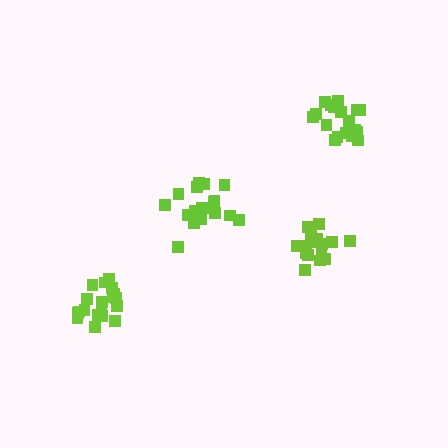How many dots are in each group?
Group 1: 18 dots, Group 2: 19 dots, Group 3: 19 dots, Group 4: 18 dots (74 total).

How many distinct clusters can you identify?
There are 4 distinct clusters.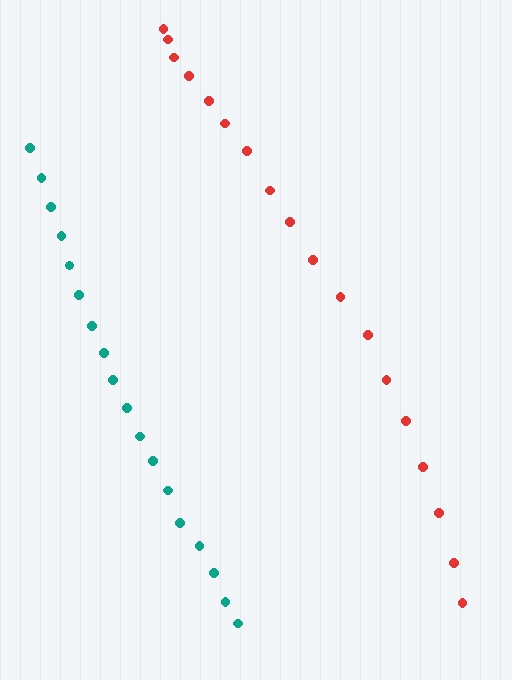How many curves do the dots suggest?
There are 2 distinct paths.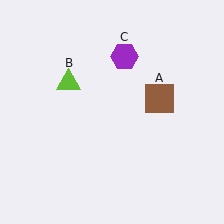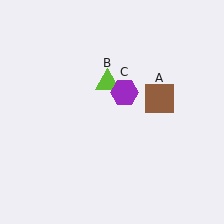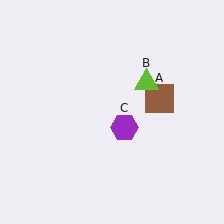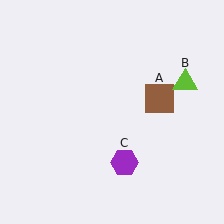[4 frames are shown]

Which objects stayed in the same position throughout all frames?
Brown square (object A) remained stationary.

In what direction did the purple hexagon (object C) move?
The purple hexagon (object C) moved down.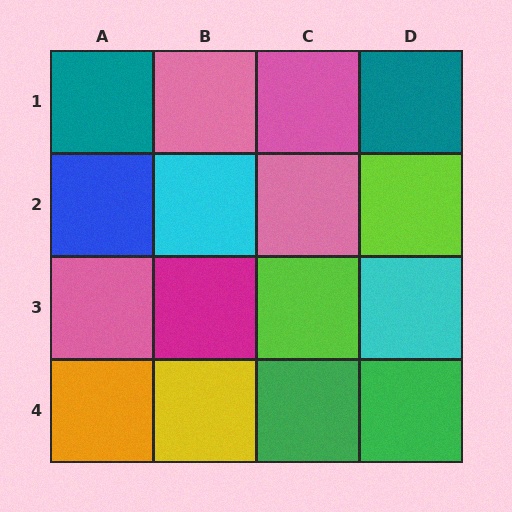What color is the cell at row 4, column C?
Green.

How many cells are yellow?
1 cell is yellow.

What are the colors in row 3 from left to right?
Pink, magenta, lime, cyan.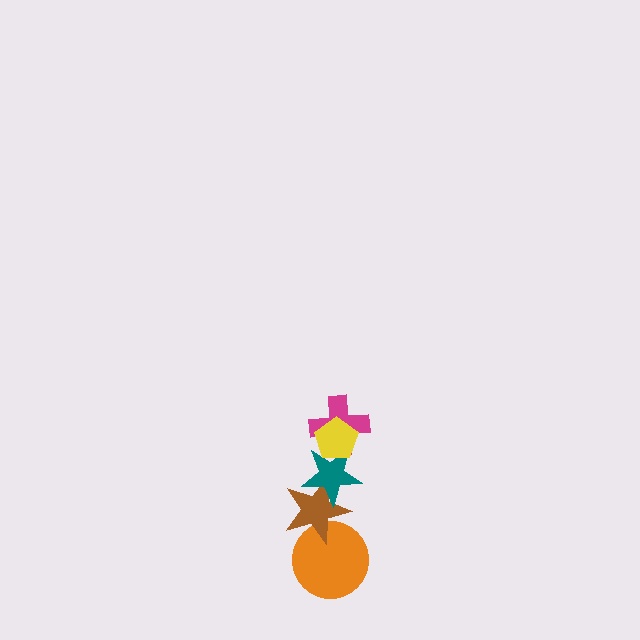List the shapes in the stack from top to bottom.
From top to bottom: the yellow pentagon, the magenta cross, the teal star, the brown star, the orange circle.